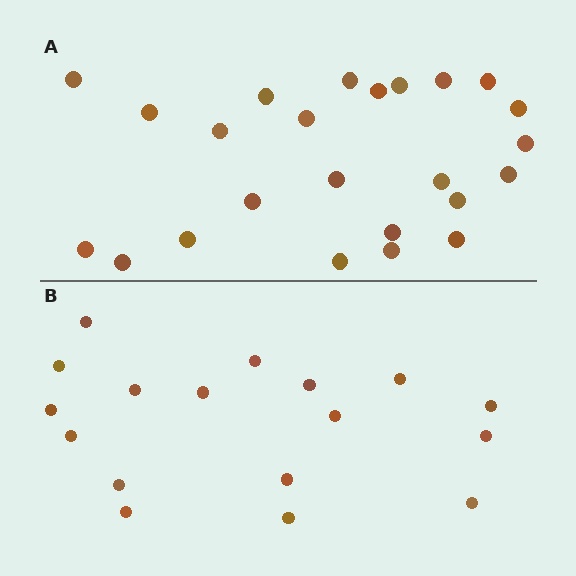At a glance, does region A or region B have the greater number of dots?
Region A (the top region) has more dots.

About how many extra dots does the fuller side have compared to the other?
Region A has roughly 8 or so more dots than region B.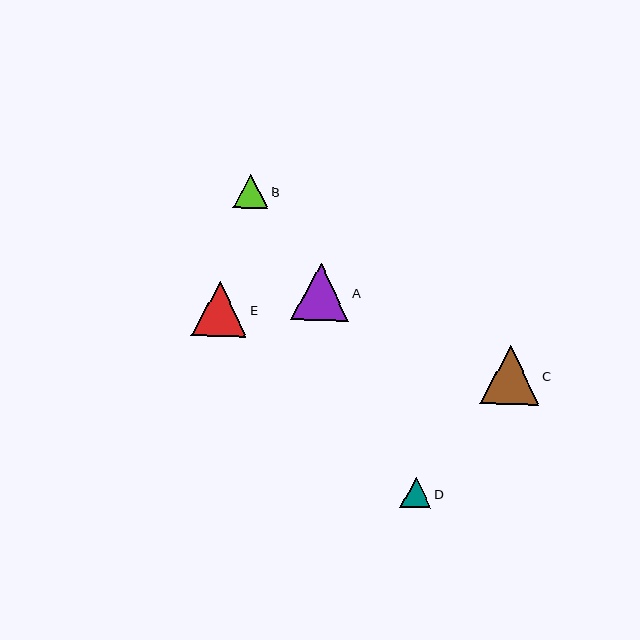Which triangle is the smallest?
Triangle D is the smallest with a size of approximately 31 pixels.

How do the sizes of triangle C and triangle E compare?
Triangle C and triangle E are approximately the same size.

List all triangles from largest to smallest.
From largest to smallest: C, A, E, B, D.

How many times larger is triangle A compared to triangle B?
Triangle A is approximately 1.7 times the size of triangle B.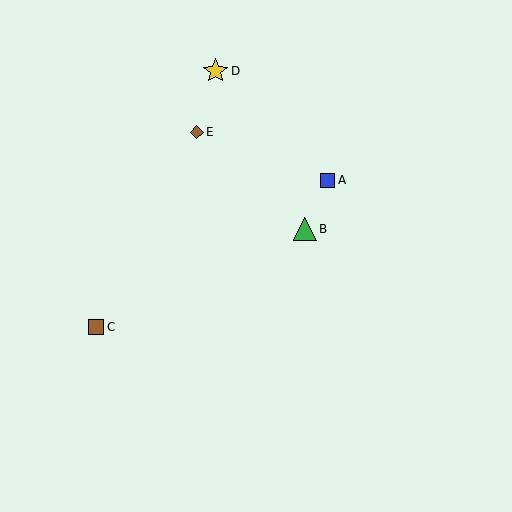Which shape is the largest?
The yellow star (labeled D) is the largest.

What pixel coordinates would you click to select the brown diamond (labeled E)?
Click at (197, 132) to select the brown diamond E.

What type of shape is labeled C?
Shape C is a brown square.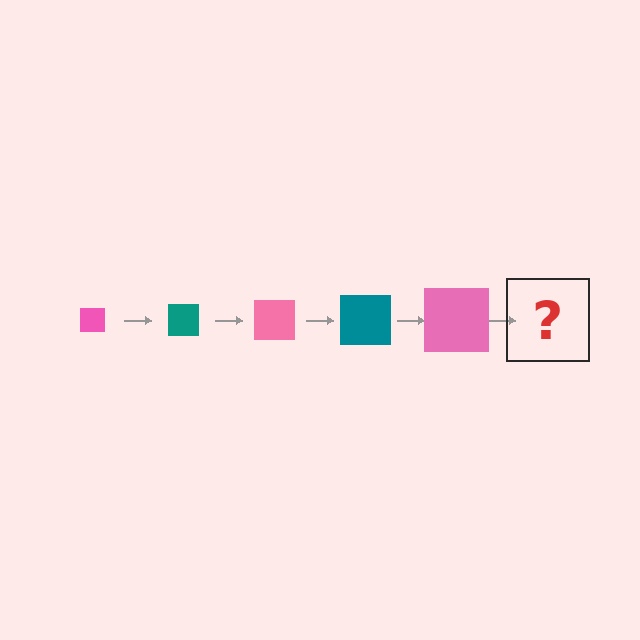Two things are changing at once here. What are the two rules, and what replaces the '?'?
The two rules are that the square grows larger each step and the color cycles through pink and teal. The '?' should be a teal square, larger than the previous one.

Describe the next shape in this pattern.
It should be a teal square, larger than the previous one.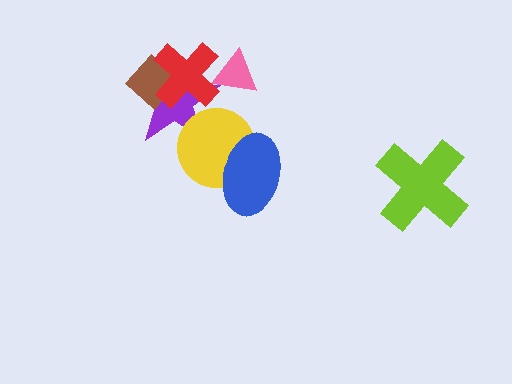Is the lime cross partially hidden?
No, no other shape covers it.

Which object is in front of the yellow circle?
The blue ellipse is in front of the yellow circle.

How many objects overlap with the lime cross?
0 objects overlap with the lime cross.